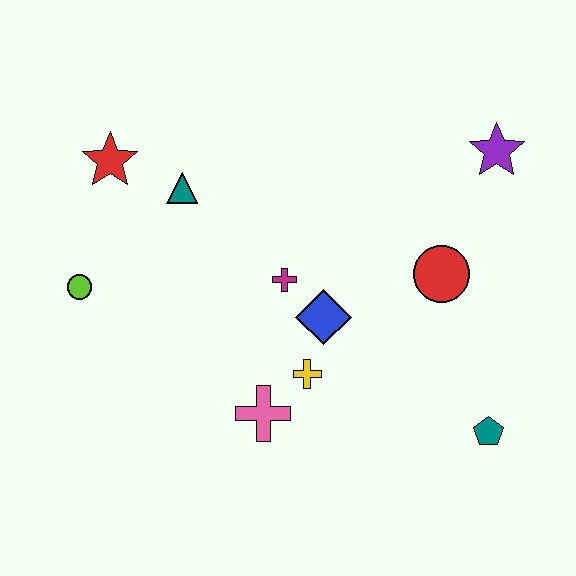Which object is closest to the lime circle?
The red star is closest to the lime circle.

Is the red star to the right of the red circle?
No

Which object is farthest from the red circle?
The lime circle is farthest from the red circle.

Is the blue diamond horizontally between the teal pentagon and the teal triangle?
Yes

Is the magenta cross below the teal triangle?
Yes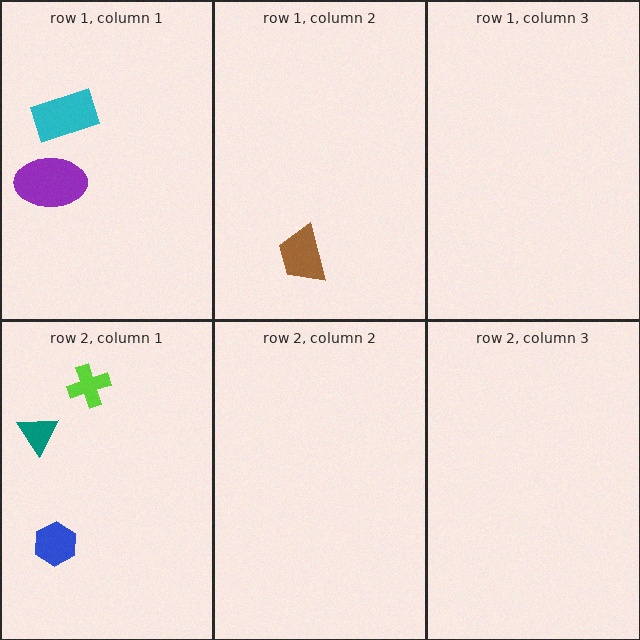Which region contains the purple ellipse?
The row 1, column 1 region.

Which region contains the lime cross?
The row 2, column 1 region.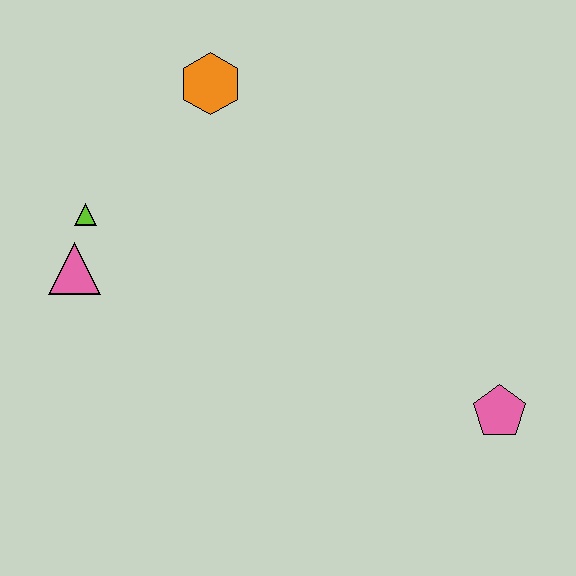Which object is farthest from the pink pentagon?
The lime triangle is farthest from the pink pentagon.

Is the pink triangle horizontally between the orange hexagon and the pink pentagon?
No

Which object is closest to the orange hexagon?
The lime triangle is closest to the orange hexagon.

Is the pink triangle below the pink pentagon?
No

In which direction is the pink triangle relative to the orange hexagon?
The pink triangle is below the orange hexagon.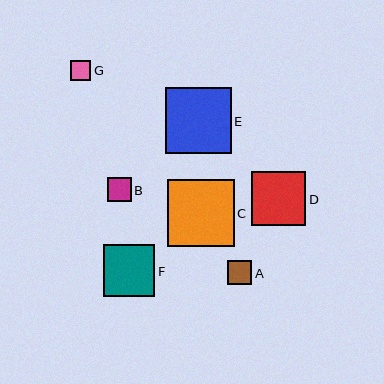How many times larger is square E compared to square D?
Square E is approximately 1.2 times the size of square D.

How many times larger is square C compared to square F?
Square C is approximately 1.3 times the size of square F.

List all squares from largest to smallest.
From largest to smallest: C, E, D, F, A, B, G.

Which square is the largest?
Square C is the largest with a size of approximately 67 pixels.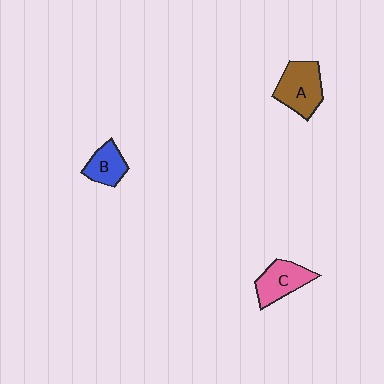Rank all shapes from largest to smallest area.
From largest to smallest: A (brown), C (pink), B (blue).